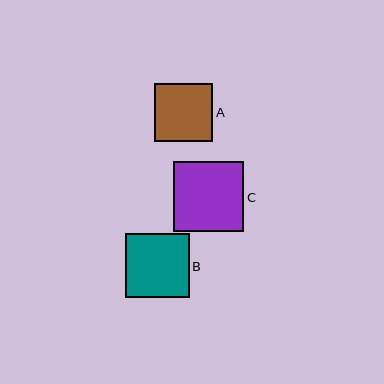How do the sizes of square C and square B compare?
Square C and square B are approximately the same size.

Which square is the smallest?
Square A is the smallest with a size of approximately 58 pixels.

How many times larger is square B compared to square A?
Square B is approximately 1.1 times the size of square A.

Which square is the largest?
Square C is the largest with a size of approximately 70 pixels.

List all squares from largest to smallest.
From largest to smallest: C, B, A.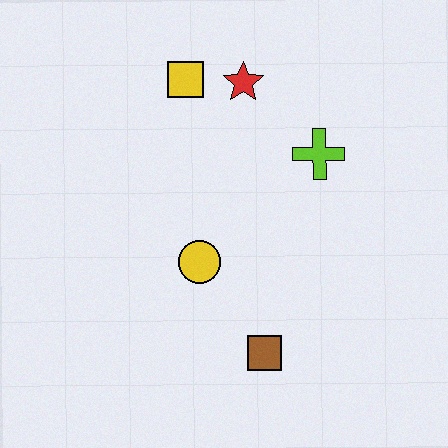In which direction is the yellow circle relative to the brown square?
The yellow circle is above the brown square.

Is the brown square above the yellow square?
No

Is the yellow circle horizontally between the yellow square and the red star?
Yes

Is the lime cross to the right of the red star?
Yes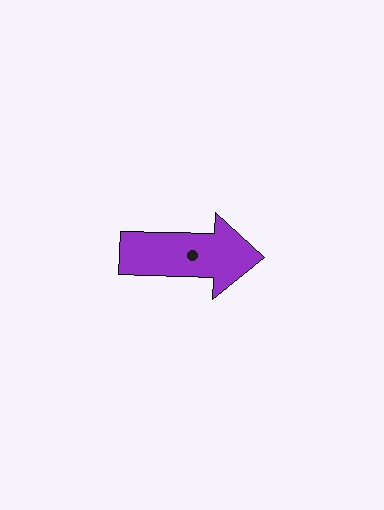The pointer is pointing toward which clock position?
Roughly 3 o'clock.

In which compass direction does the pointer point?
East.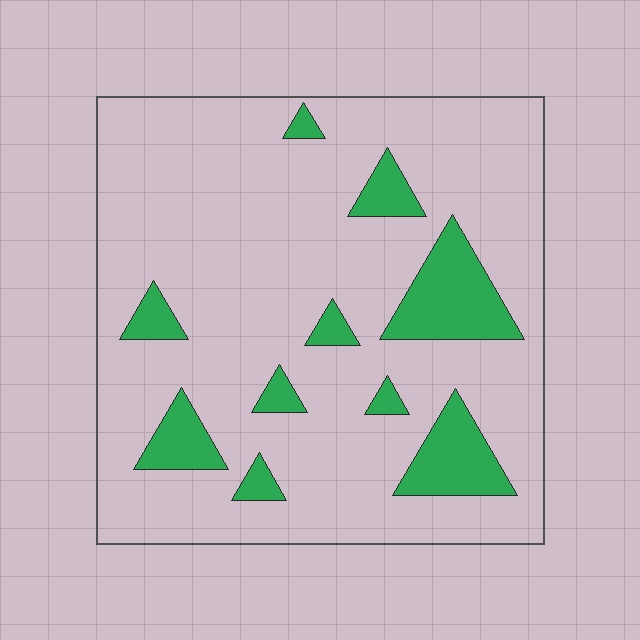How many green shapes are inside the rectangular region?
10.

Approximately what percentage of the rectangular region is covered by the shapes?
Approximately 15%.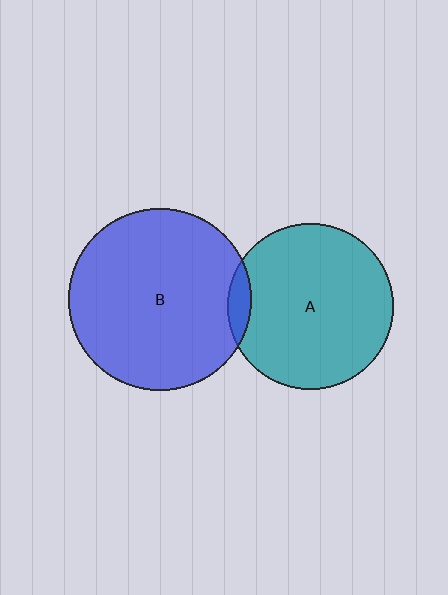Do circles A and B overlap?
Yes.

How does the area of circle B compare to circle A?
Approximately 1.2 times.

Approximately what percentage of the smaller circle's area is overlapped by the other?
Approximately 5%.